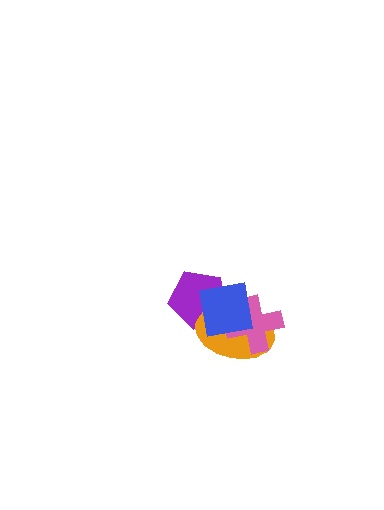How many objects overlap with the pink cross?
2 objects overlap with the pink cross.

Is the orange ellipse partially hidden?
Yes, it is partially covered by another shape.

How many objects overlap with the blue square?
3 objects overlap with the blue square.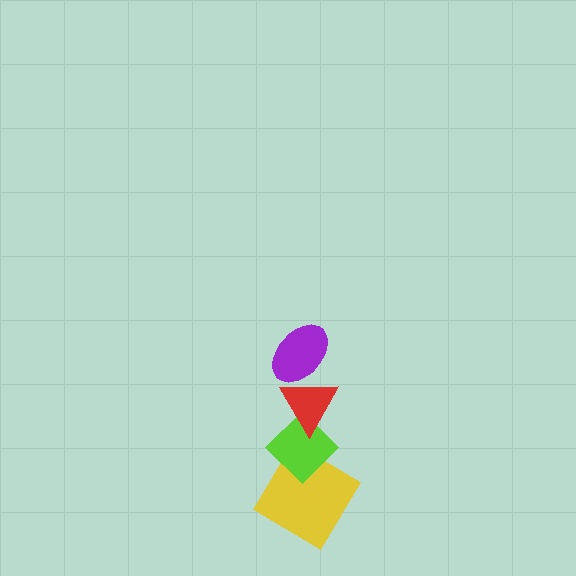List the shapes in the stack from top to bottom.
From top to bottom: the purple ellipse, the red triangle, the lime diamond, the yellow diamond.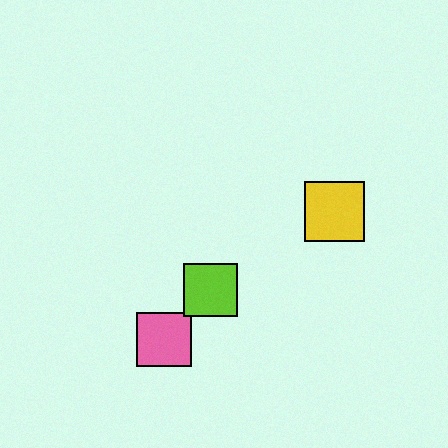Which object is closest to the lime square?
The pink square is closest to the lime square.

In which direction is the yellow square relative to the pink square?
The yellow square is to the right of the pink square.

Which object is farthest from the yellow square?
The pink square is farthest from the yellow square.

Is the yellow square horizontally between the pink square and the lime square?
No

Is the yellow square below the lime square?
No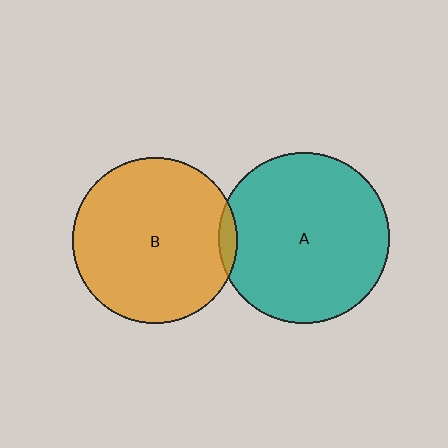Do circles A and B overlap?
Yes.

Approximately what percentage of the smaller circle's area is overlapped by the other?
Approximately 5%.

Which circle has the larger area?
Circle A (teal).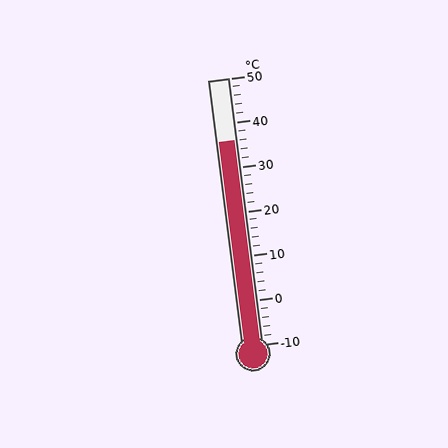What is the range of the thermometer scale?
The thermometer scale ranges from -10°C to 50°C.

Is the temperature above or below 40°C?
The temperature is below 40°C.